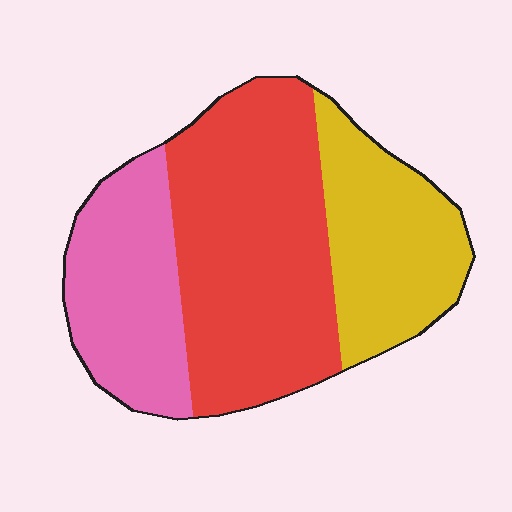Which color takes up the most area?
Red, at roughly 50%.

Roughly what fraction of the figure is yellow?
Yellow covers about 25% of the figure.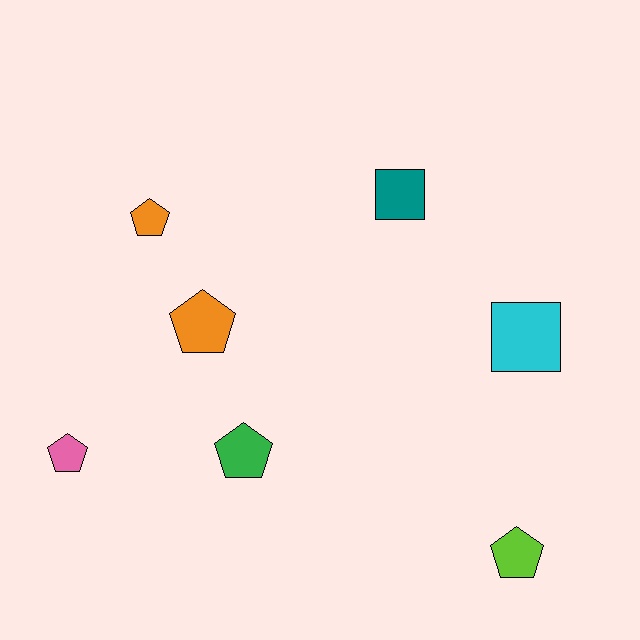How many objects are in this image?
There are 7 objects.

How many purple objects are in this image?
There are no purple objects.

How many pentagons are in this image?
There are 5 pentagons.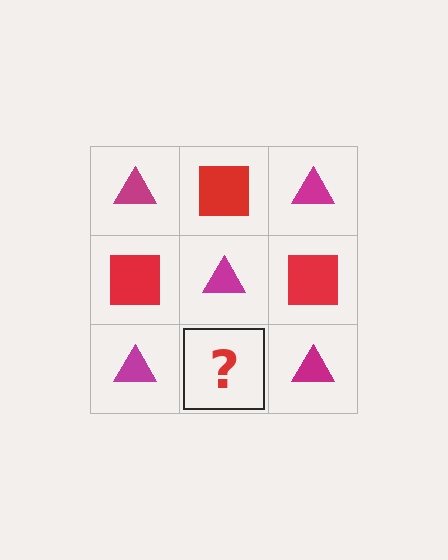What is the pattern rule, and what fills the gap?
The rule is that it alternates magenta triangle and red square in a checkerboard pattern. The gap should be filled with a red square.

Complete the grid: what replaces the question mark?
The question mark should be replaced with a red square.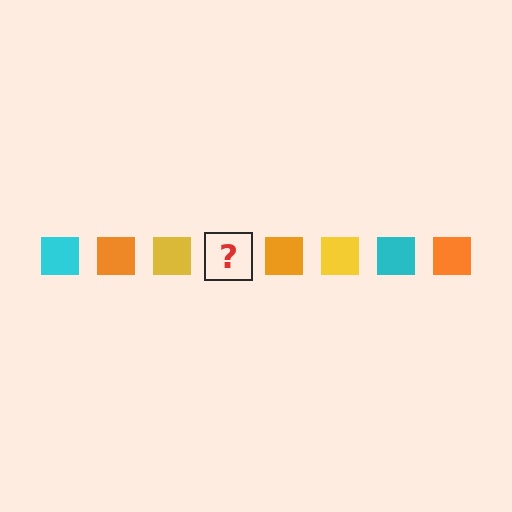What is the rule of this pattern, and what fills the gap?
The rule is that the pattern cycles through cyan, orange, yellow squares. The gap should be filled with a cyan square.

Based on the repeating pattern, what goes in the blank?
The blank should be a cyan square.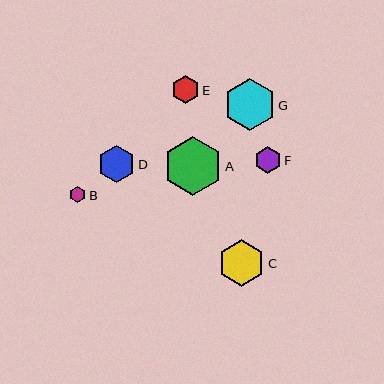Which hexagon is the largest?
Hexagon A is the largest with a size of approximately 58 pixels.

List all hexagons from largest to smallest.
From largest to smallest: A, G, C, D, E, F, B.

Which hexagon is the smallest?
Hexagon B is the smallest with a size of approximately 16 pixels.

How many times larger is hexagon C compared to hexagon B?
Hexagon C is approximately 2.9 times the size of hexagon B.